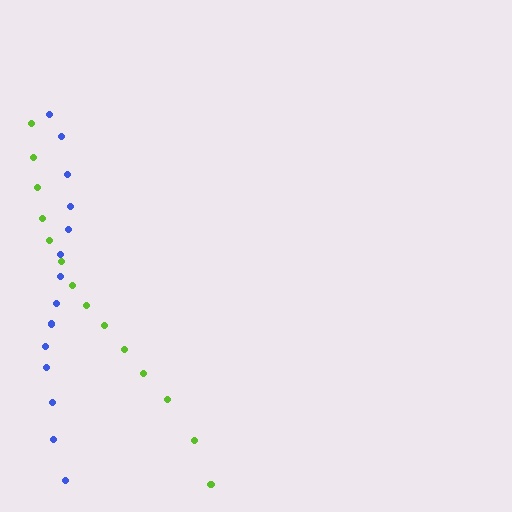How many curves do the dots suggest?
There are 2 distinct paths.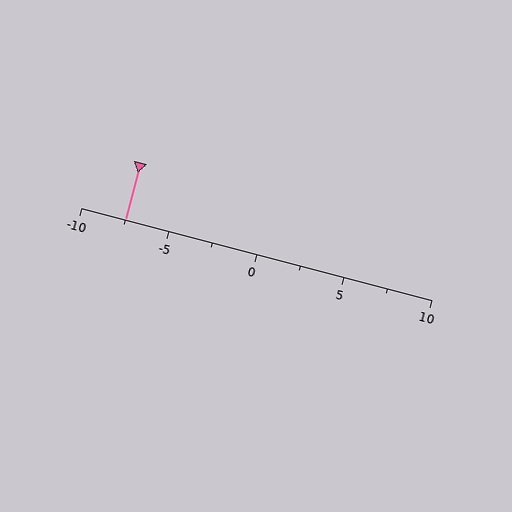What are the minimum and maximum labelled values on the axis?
The axis runs from -10 to 10.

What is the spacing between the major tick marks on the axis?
The major ticks are spaced 5 apart.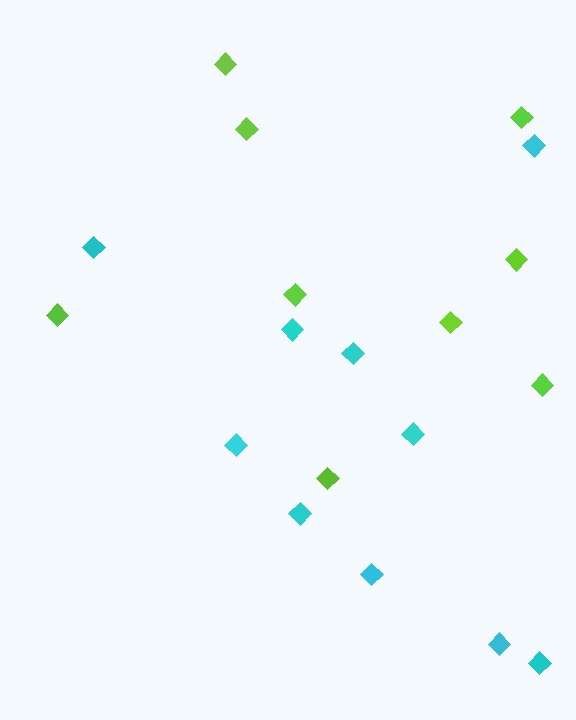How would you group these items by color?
There are 2 groups: one group of cyan diamonds (10) and one group of lime diamonds (9).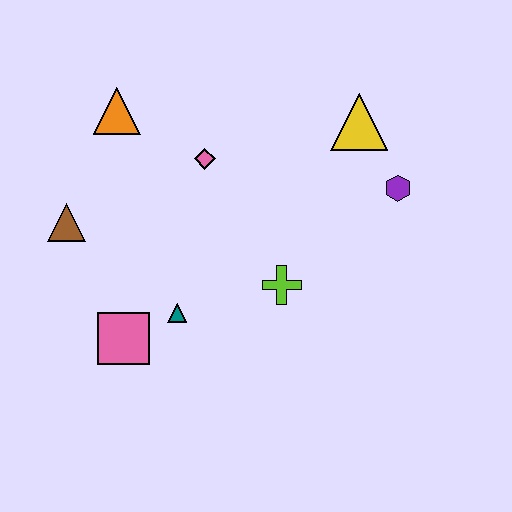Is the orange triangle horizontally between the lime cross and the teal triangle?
No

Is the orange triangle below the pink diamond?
No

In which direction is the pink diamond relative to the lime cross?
The pink diamond is above the lime cross.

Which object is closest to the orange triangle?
The pink diamond is closest to the orange triangle.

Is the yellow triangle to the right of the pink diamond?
Yes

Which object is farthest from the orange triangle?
The purple hexagon is farthest from the orange triangle.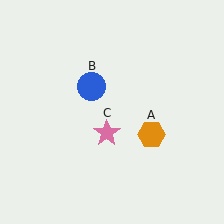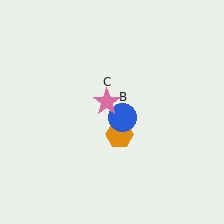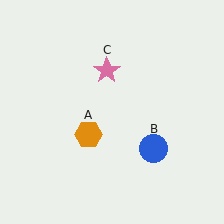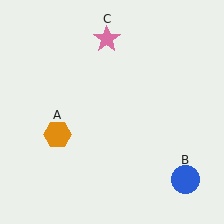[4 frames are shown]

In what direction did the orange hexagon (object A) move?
The orange hexagon (object A) moved left.